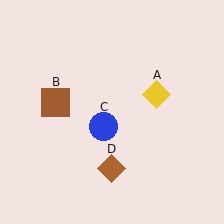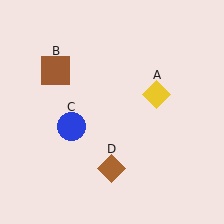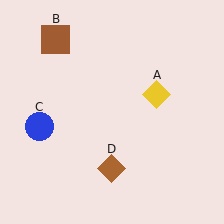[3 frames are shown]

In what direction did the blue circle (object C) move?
The blue circle (object C) moved left.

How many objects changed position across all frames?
2 objects changed position: brown square (object B), blue circle (object C).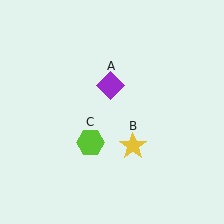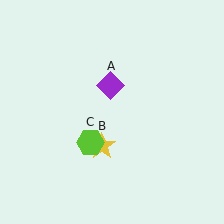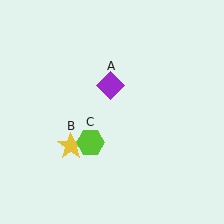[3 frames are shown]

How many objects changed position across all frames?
1 object changed position: yellow star (object B).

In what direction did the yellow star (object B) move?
The yellow star (object B) moved left.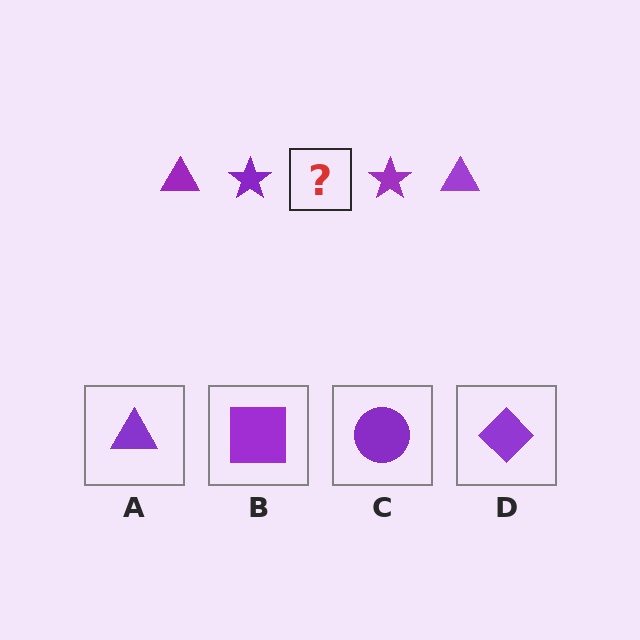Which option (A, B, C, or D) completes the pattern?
A.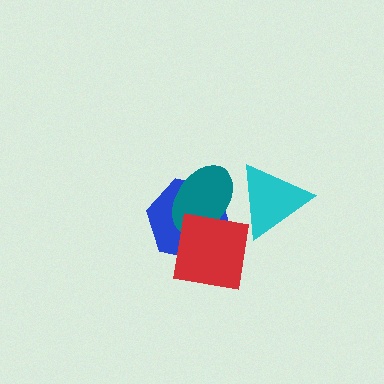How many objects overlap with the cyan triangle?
1 object overlaps with the cyan triangle.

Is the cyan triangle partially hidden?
Yes, it is partially covered by another shape.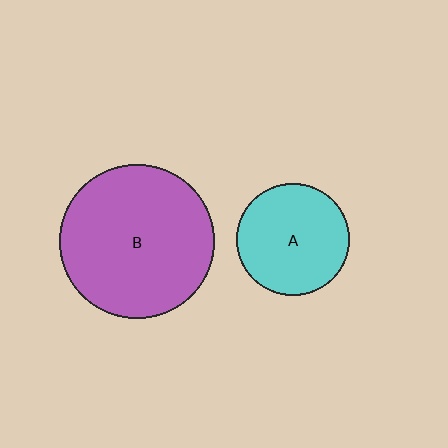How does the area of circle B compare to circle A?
Approximately 1.9 times.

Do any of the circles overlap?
No, none of the circles overlap.